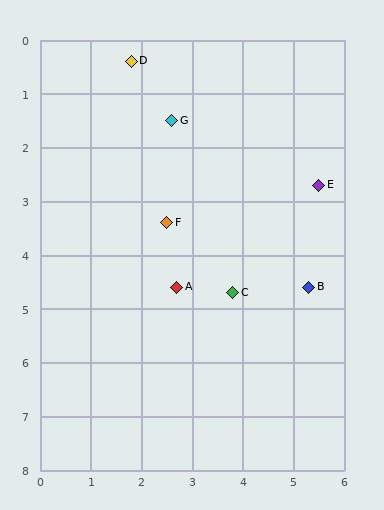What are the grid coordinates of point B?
Point B is at approximately (5.3, 4.6).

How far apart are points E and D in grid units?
Points E and D are about 4.4 grid units apart.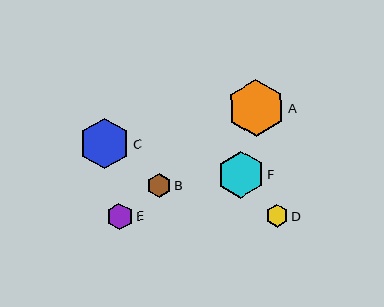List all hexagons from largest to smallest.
From largest to smallest: A, C, F, E, B, D.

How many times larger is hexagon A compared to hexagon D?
Hexagon A is approximately 2.5 times the size of hexagon D.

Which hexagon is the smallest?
Hexagon D is the smallest with a size of approximately 23 pixels.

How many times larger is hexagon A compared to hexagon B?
Hexagon A is approximately 2.4 times the size of hexagon B.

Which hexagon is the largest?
Hexagon A is the largest with a size of approximately 57 pixels.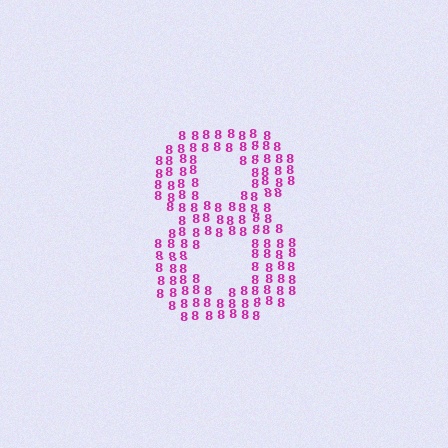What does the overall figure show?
The overall figure shows the digit 8.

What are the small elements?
The small elements are digit 8's.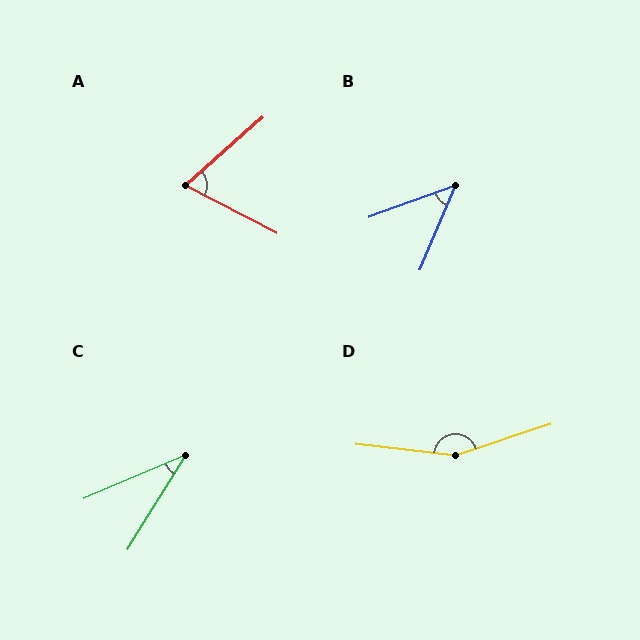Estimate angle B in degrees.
Approximately 48 degrees.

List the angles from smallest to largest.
C (35°), B (48°), A (69°), D (156°).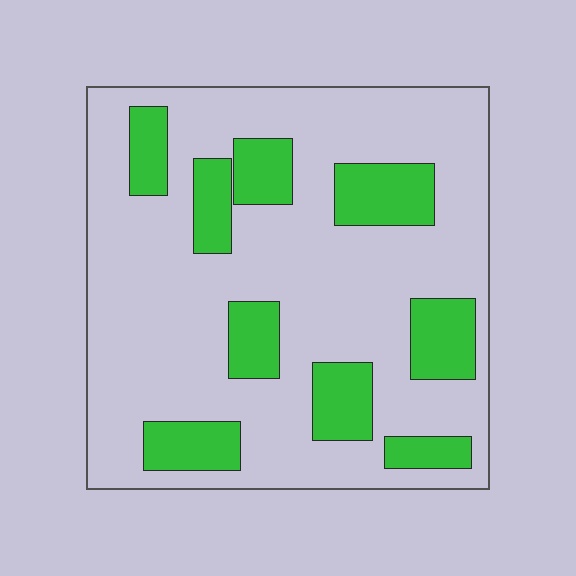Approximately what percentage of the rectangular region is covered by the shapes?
Approximately 25%.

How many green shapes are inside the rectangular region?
9.